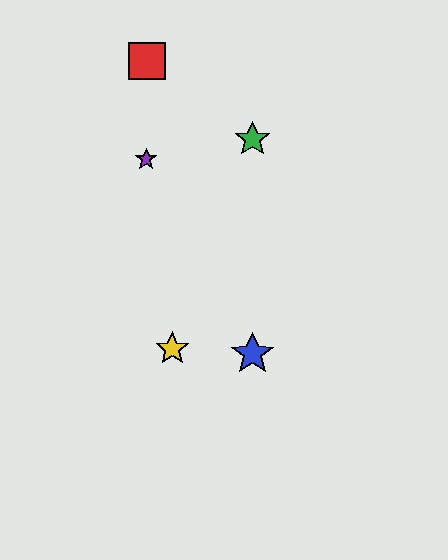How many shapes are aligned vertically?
2 shapes (the blue star, the green star) are aligned vertically.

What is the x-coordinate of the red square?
The red square is at x≈147.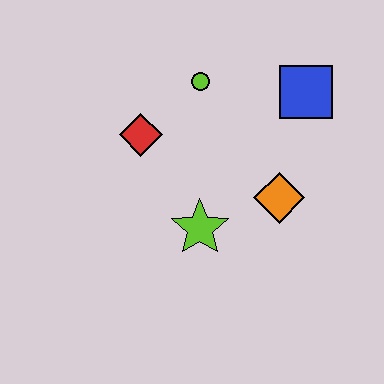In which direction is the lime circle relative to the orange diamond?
The lime circle is above the orange diamond.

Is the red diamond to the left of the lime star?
Yes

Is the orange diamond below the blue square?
Yes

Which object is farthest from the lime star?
The blue square is farthest from the lime star.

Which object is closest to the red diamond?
The lime circle is closest to the red diamond.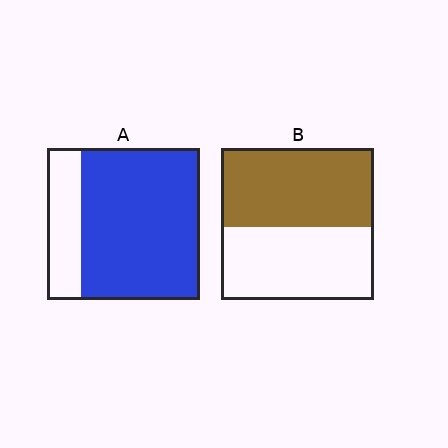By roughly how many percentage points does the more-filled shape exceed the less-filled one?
By roughly 25 percentage points (A over B).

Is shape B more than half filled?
Roughly half.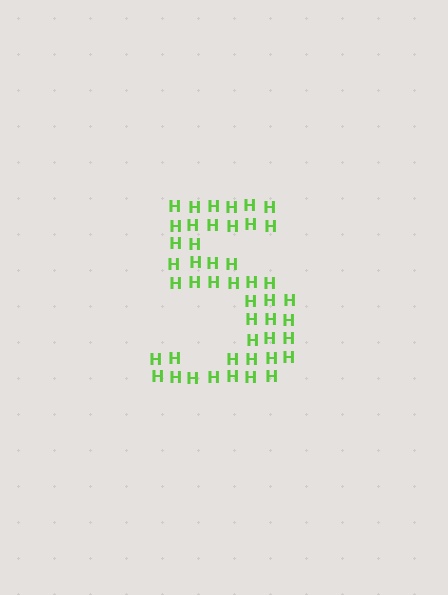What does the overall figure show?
The overall figure shows the digit 5.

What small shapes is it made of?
It is made of small letter H's.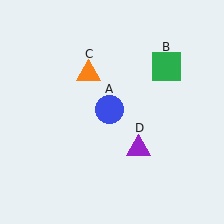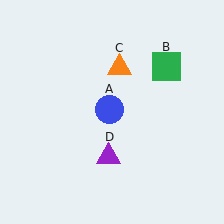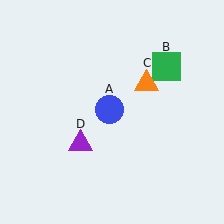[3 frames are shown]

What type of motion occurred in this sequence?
The orange triangle (object C), purple triangle (object D) rotated clockwise around the center of the scene.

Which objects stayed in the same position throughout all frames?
Blue circle (object A) and green square (object B) remained stationary.